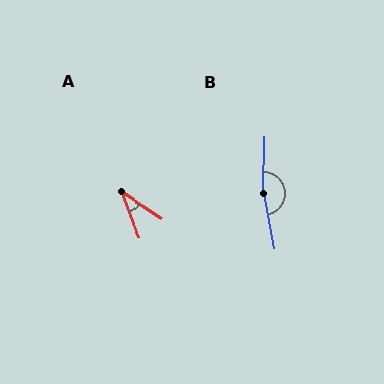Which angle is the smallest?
A, at approximately 36 degrees.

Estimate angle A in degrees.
Approximately 36 degrees.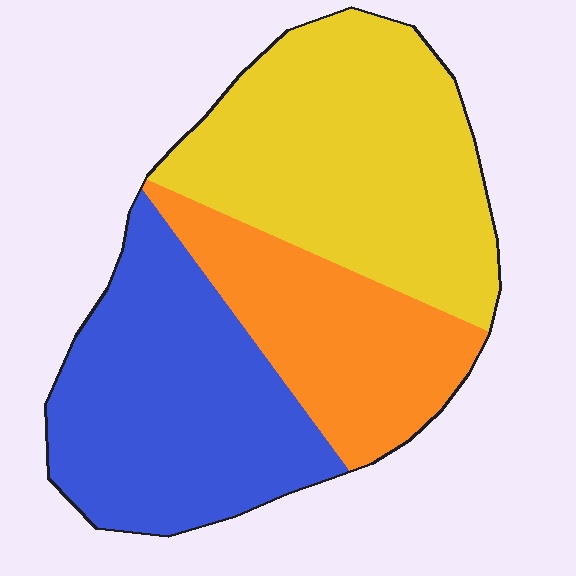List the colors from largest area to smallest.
From largest to smallest: yellow, blue, orange.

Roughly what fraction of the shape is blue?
Blue covers 36% of the shape.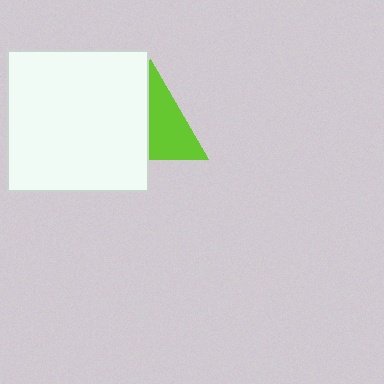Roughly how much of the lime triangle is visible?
About half of it is visible (roughly 52%).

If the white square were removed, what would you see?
You would see the complete lime triangle.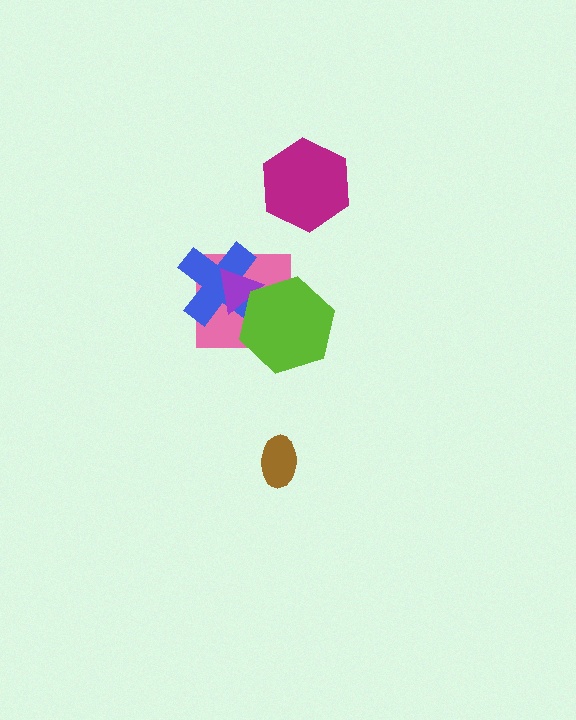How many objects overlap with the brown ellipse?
0 objects overlap with the brown ellipse.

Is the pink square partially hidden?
Yes, it is partially covered by another shape.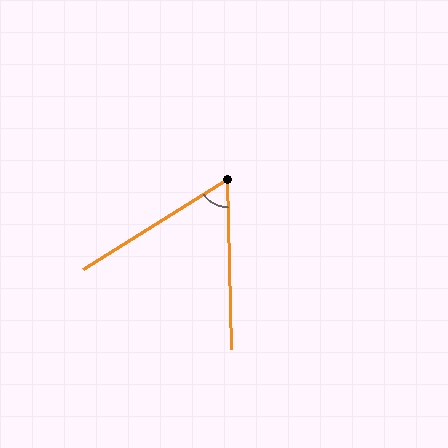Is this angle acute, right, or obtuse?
It is acute.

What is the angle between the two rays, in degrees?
Approximately 59 degrees.